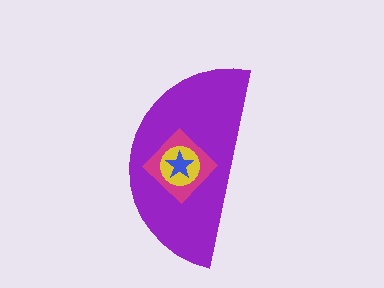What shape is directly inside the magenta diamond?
The yellow circle.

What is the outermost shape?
The purple semicircle.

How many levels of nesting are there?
4.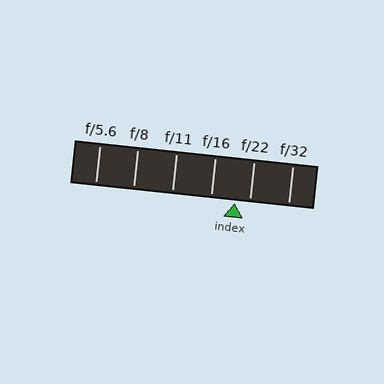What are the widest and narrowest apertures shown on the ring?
The widest aperture shown is f/5.6 and the narrowest is f/32.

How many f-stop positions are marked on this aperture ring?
There are 6 f-stop positions marked.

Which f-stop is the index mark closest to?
The index mark is closest to f/22.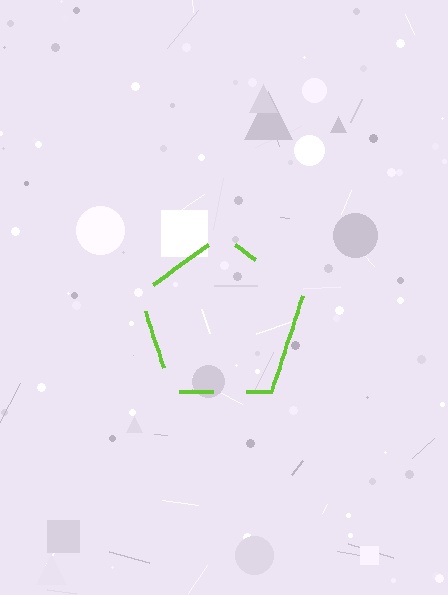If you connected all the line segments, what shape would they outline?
They would outline a pentagon.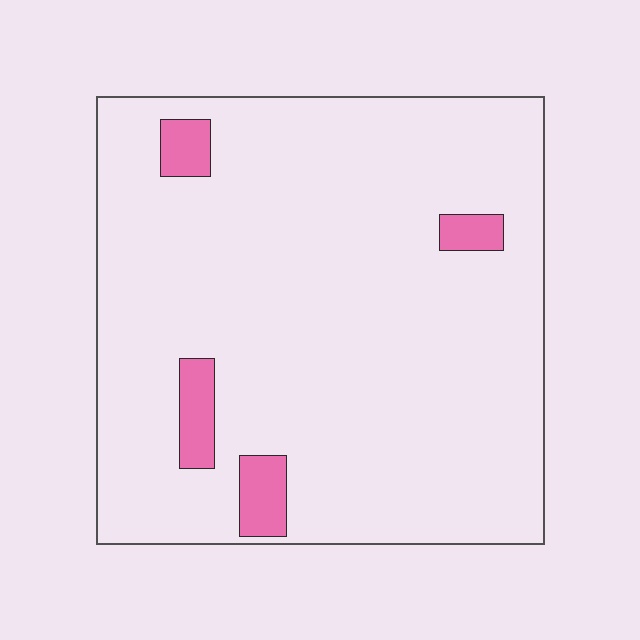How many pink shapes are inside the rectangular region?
4.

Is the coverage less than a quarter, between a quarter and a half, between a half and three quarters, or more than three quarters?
Less than a quarter.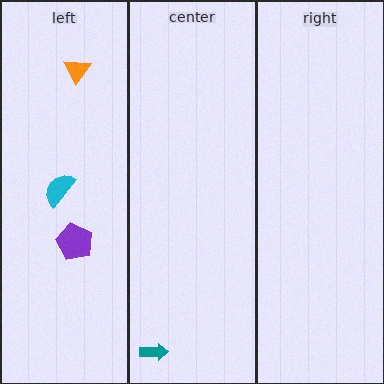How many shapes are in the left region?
3.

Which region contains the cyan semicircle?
The left region.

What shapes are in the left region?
The cyan semicircle, the purple pentagon, the orange triangle.